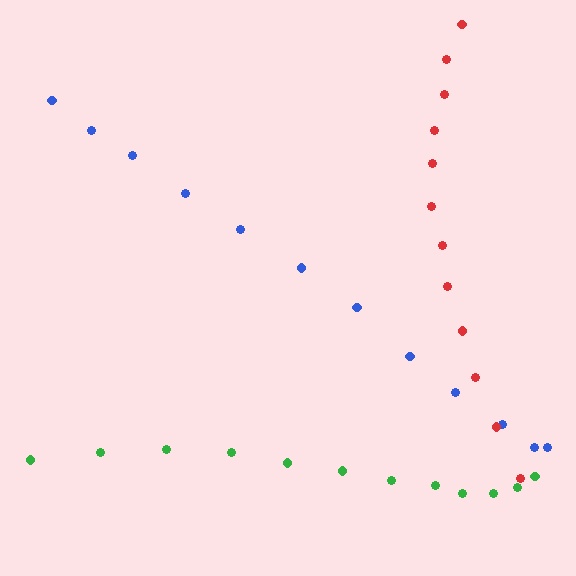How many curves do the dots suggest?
There are 3 distinct paths.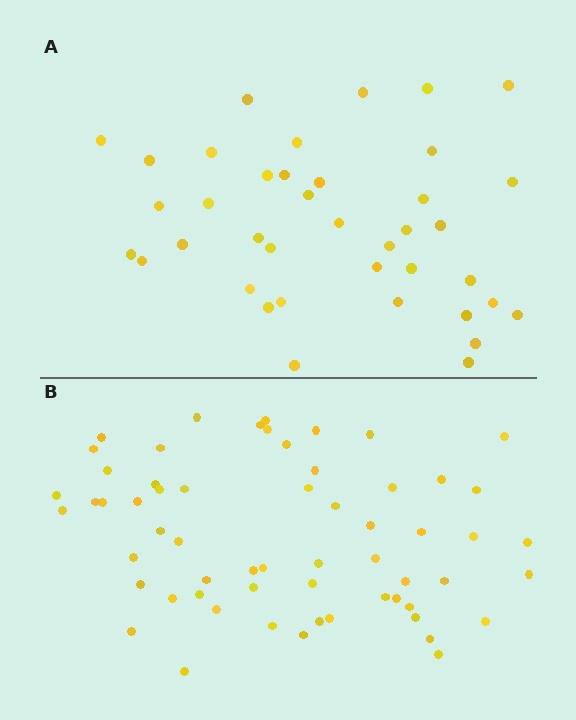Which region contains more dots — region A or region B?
Region B (the bottom region) has more dots.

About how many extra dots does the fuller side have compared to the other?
Region B has approximately 20 more dots than region A.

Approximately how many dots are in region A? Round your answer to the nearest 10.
About 40 dots. (The exact count is 39, which rounds to 40.)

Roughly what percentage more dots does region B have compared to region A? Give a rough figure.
About 55% more.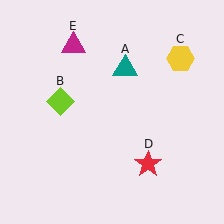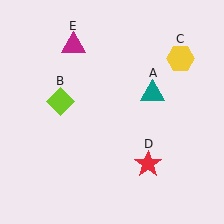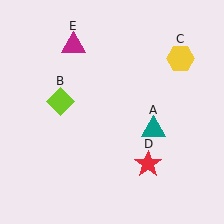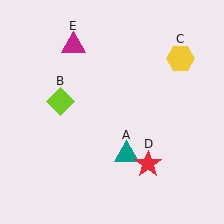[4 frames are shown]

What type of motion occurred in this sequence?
The teal triangle (object A) rotated clockwise around the center of the scene.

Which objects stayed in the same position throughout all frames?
Lime diamond (object B) and yellow hexagon (object C) and red star (object D) and magenta triangle (object E) remained stationary.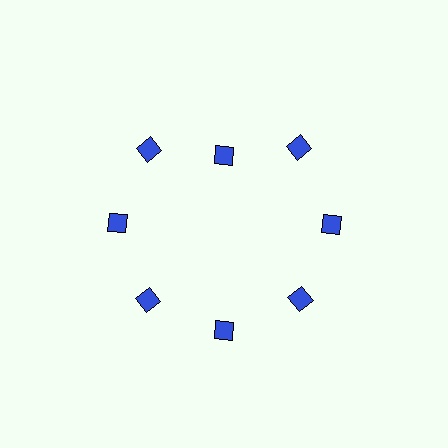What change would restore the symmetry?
The symmetry would be restored by moving it outward, back onto the ring so that all 8 diamonds sit at equal angles and equal distance from the center.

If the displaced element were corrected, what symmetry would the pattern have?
It would have 8-fold rotational symmetry — the pattern would map onto itself every 45 degrees.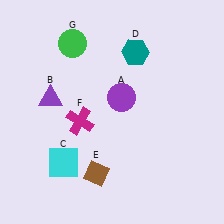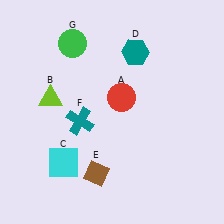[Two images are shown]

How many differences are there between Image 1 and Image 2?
There are 3 differences between the two images.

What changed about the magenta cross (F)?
In Image 1, F is magenta. In Image 2, it changed to teal.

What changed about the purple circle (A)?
In Image 1, A is purple. In Image 2, it changed to red.